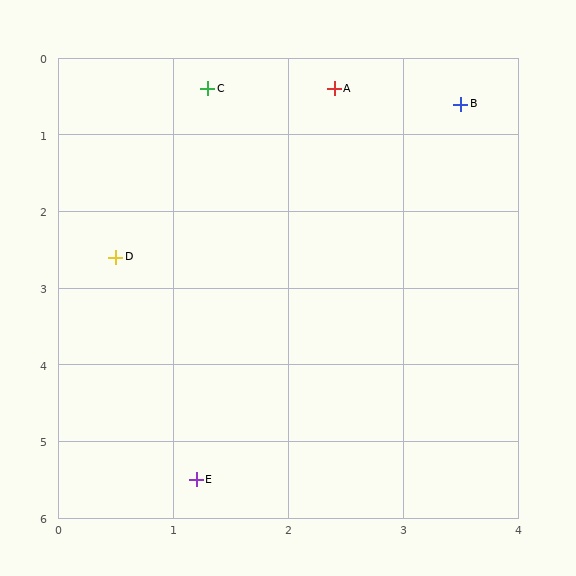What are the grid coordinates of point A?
Point A is at approximately (2.4, 0.4).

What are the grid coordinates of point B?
Point B is at approximately (3.5, 0.6).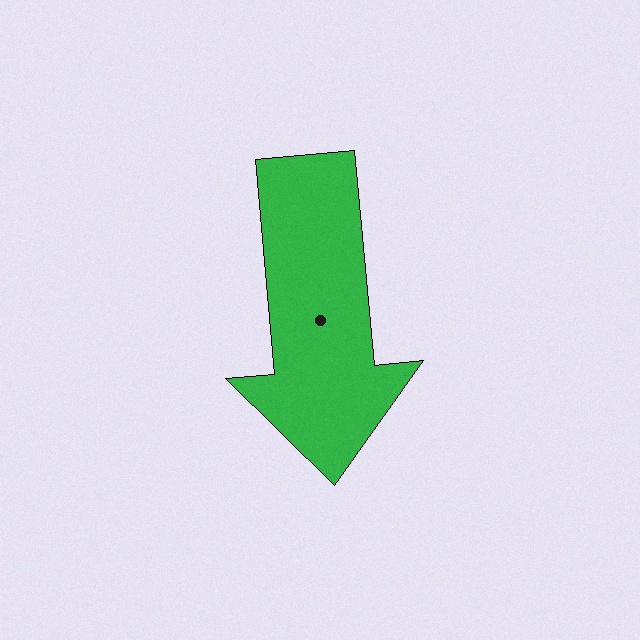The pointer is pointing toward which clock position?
Roughly 6 o'clock.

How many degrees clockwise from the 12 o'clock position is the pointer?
Approximately 175 degrees.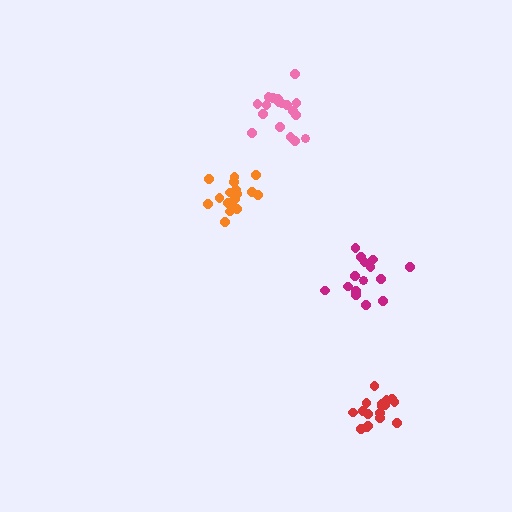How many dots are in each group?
Group 1: 17 dots, Group 2: 16 dots, Group 3: 18 dots, Group 4: 18 dots (69 total).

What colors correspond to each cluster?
The clusters are colored: red, magenta, pink, orange.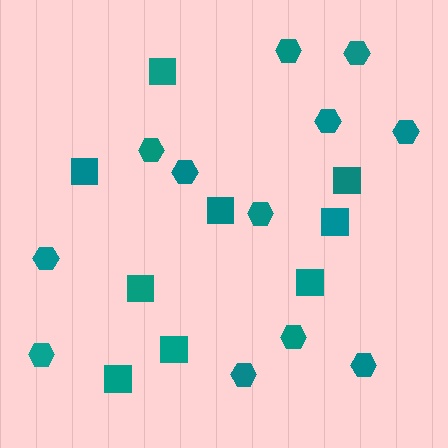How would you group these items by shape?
There are 2 groups: one group of hexagons (12) and one group of squares (9).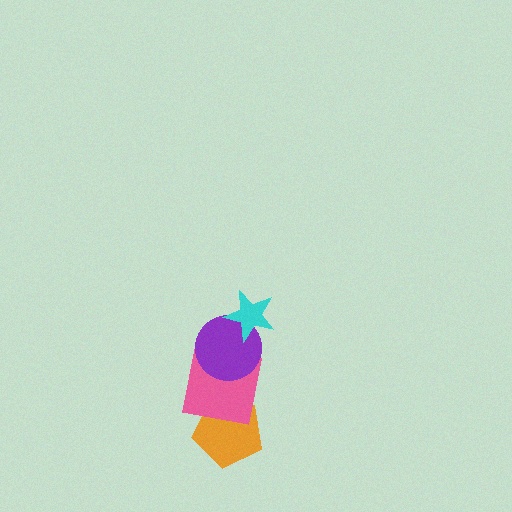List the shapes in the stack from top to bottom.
From top to bottom: the cyan star, the purple circle, the pink square, the orange pentagon.